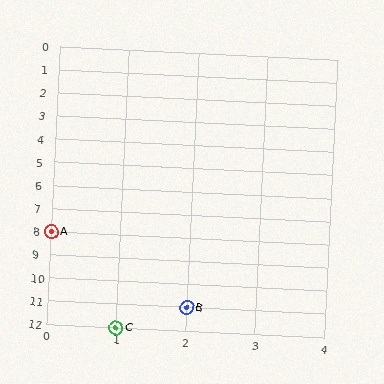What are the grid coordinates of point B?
Point B is at grid coordinates (2, 11).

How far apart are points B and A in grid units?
Points B and A are 2 columns and 3 rows apart (about 3.6 grid units diagonally).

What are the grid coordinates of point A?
Point A is at grid coordinates (0, 8).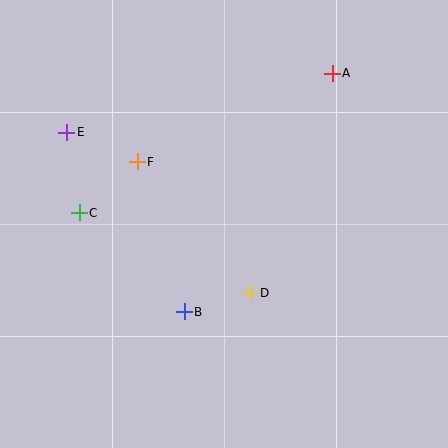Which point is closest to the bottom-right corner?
Point D is closest to the bottom-right corner.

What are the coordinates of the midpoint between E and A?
The midpoint between E and A is at (200, 103).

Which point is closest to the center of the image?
Point D at (250, 293) is closest to the center.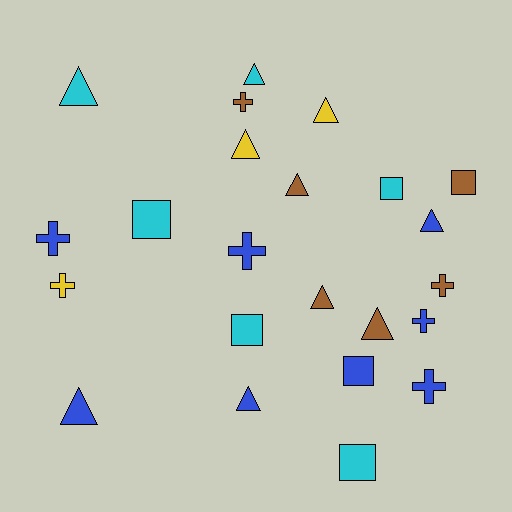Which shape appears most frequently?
Triangle, with 10 objects.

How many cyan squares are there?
There are 4 cyan squares.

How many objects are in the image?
There are 23 objects.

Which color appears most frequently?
Blue, with 8 objects.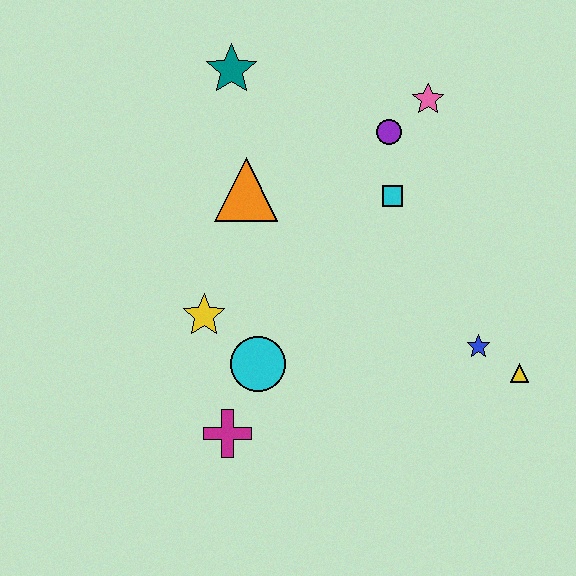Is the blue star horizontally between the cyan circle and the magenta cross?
No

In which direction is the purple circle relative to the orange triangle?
The purple circle is to the right of the orange triangle.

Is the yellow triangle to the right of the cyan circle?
Yes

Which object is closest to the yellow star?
The cyan circle is closest to the yellow star.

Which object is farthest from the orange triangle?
The yellow triangle is farthest from the orange triangle.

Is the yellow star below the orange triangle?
Yes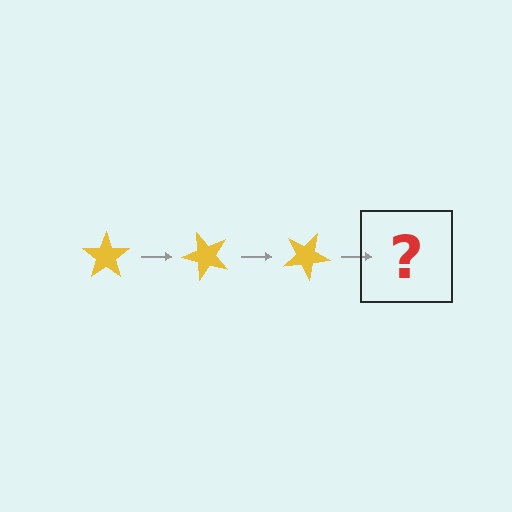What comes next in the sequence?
The next element should be a yellow star rotated 150 degrees.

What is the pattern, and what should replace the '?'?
The pattern is that the star rotates 50 degrees each step. The '?' should be a yellow star rotated 150 degrees.